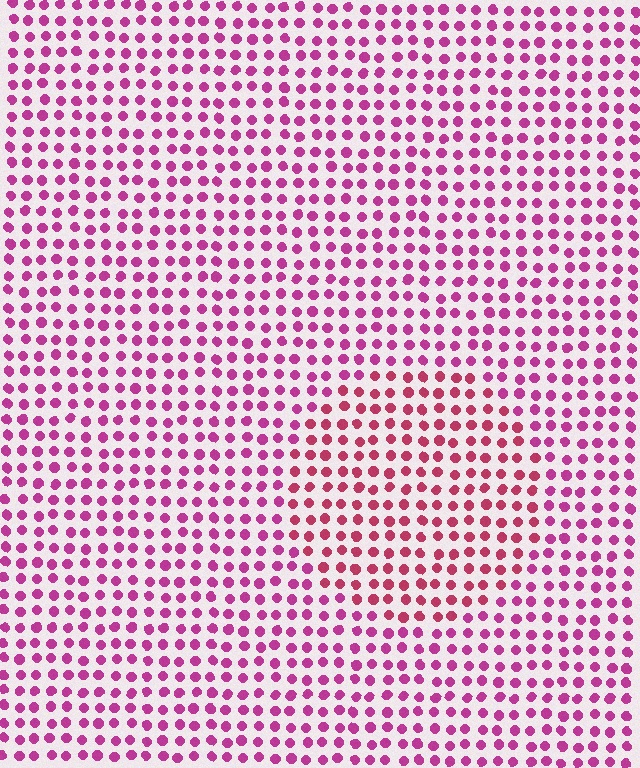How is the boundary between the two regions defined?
The boundary is defined purely by a slight shift in hue (about 23 degrees). Spacing, size, and orientation are identical on both sides.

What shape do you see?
I see a circle.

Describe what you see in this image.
The image is filled with small magenta elements in a uniform arrangement. A circle-shaped region is visible where the elements are tinted to a slightly different hue, forming a subtle color boundary.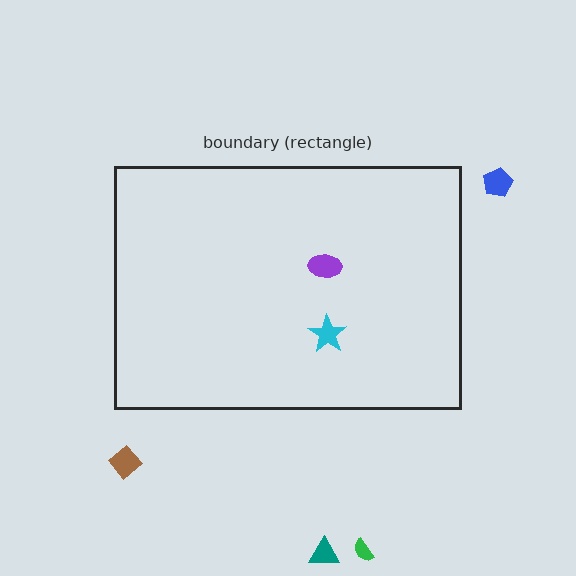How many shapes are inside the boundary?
2 inside, 4 outside.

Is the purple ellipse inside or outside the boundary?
Inside.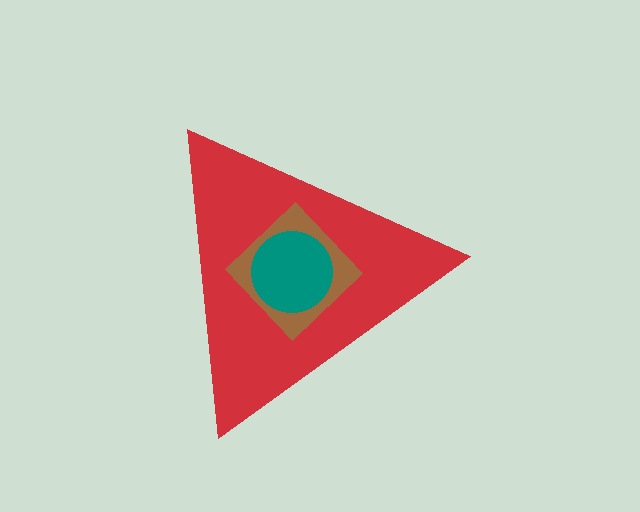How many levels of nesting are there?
3.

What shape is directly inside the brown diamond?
The teal circle.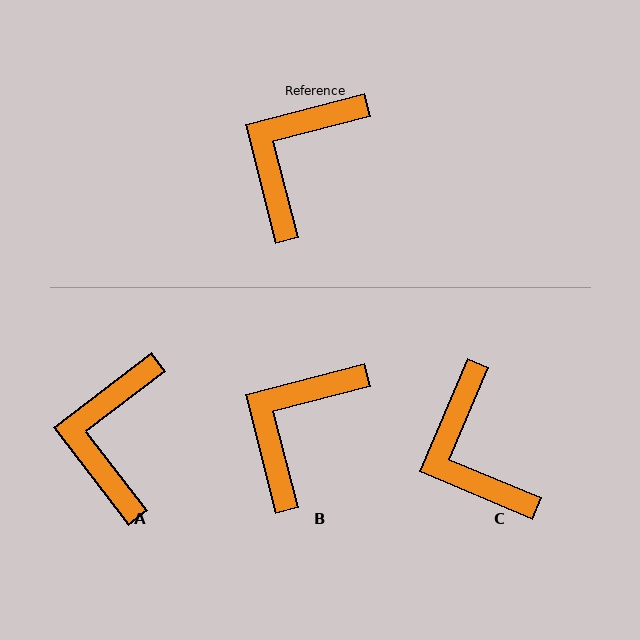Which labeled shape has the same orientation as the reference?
B.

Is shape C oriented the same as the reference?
No, it is off by about 53 degrees.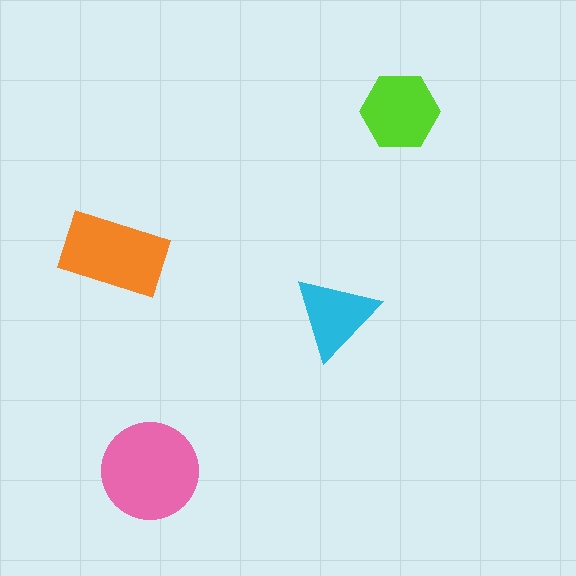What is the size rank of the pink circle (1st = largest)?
1st.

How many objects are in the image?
There are 4 objects in the image.